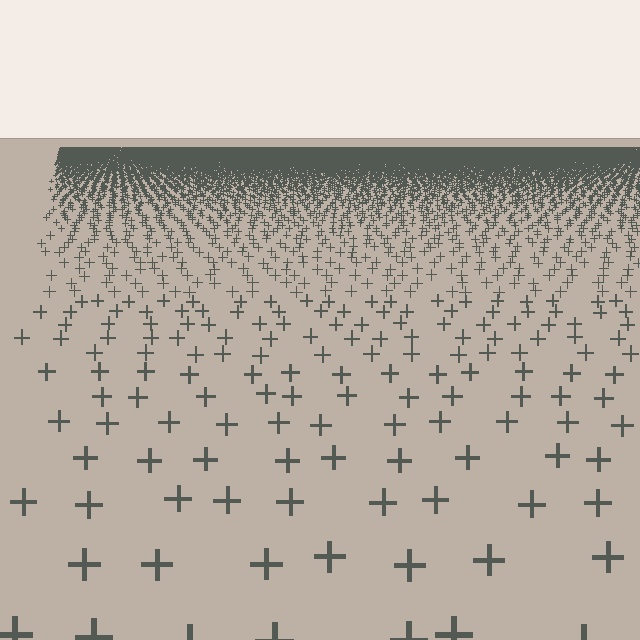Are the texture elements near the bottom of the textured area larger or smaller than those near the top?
Larger. Near the bottom, elements are closer to the viewer and appear at a bigger on-screen size.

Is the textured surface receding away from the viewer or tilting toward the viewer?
The surface is receding away from the viewer. Texture elements get smaller and denser toward the top.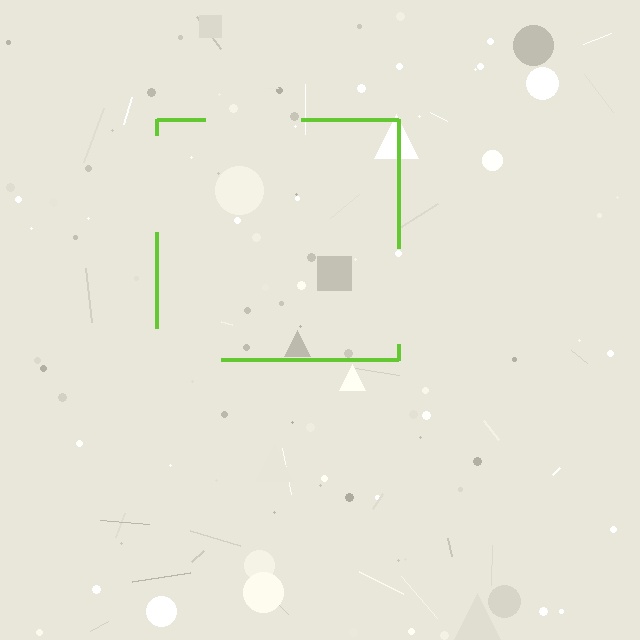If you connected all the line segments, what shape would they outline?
They would outline a square.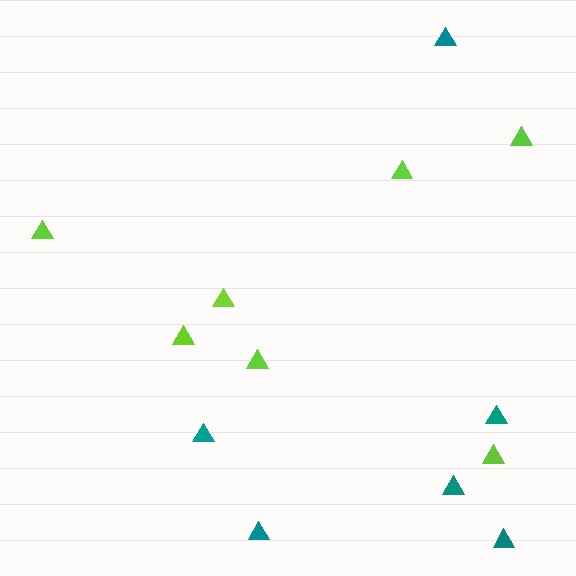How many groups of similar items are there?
There are 2 groups: one group of teal triangles (6) and one group of lime triangles (7).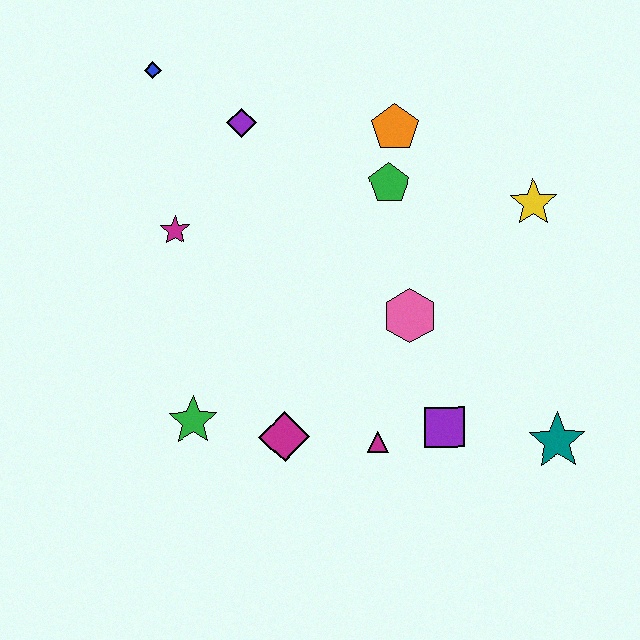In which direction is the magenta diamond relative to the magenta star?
The magenta diamond is below the magenta star.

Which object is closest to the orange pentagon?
The green pentagon is closest to the orange pentagon.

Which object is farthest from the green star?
The yellow star is farthest from the green star.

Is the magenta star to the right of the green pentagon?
No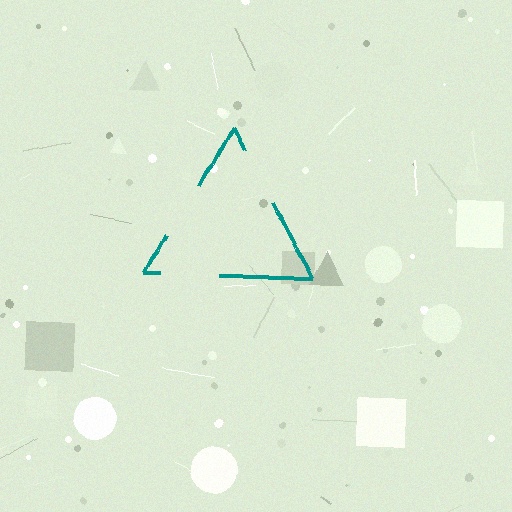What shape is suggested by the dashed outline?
The dashed outline suggests a triangle.